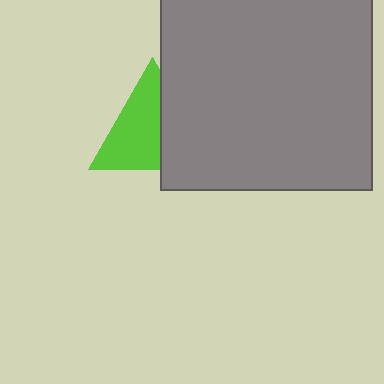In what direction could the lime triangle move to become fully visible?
The lime triangle could move left. That would shift it out from behind the gray square entirely.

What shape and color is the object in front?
The object in front is a gray square.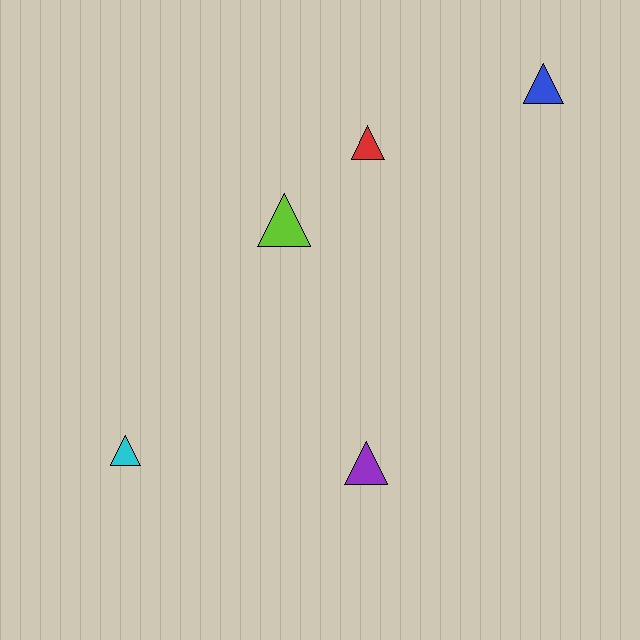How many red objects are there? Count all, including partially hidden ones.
There is 1 red object.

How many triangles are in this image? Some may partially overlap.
There are 5 triangles.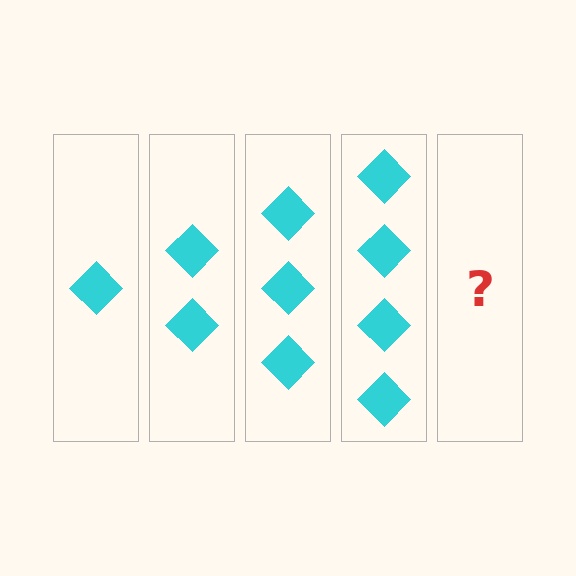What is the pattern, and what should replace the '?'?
The pattern is that each step adds one more diamond. The '?' should be 5 diamonds.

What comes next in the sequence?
The next element should be 5 diamonds.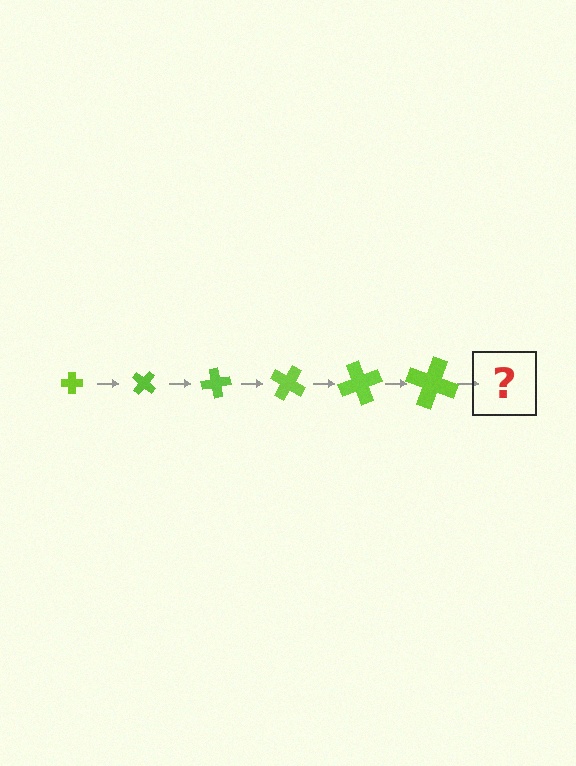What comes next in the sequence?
The next element should be a cross, larger than the previous one and rotated 240 degrees from the start.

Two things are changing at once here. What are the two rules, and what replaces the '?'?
The two rules are that the cross grows larger each step and it rotates 40 degrees each step. The '?' should be a cross, larger than the previous one and rotated 240 degrees from the start.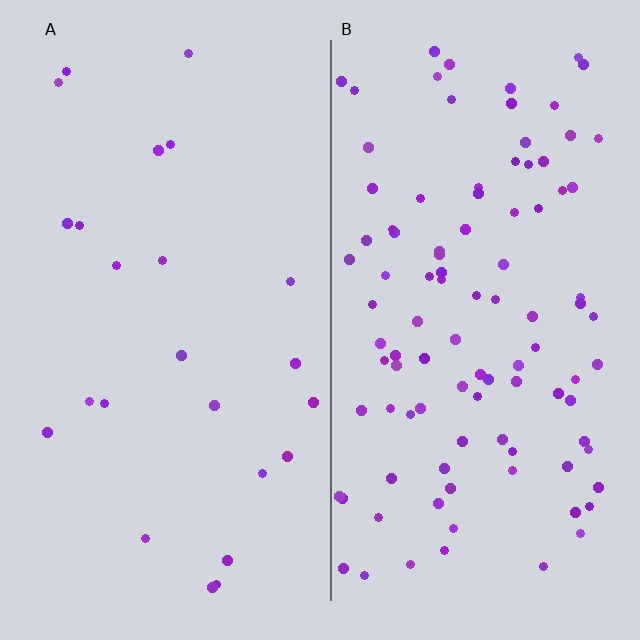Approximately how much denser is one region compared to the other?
Approximately 4.3× — region B over region A.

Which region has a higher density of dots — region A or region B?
B (the right).